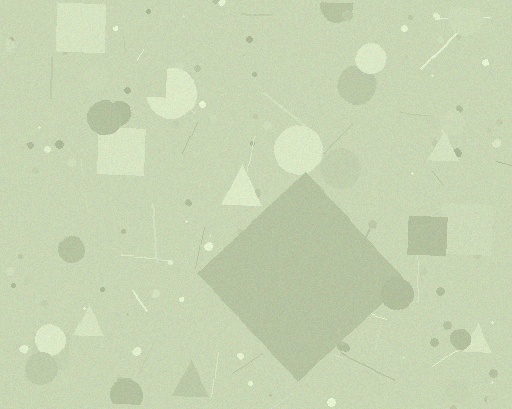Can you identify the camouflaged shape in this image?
The camouflaged shape is a diamond.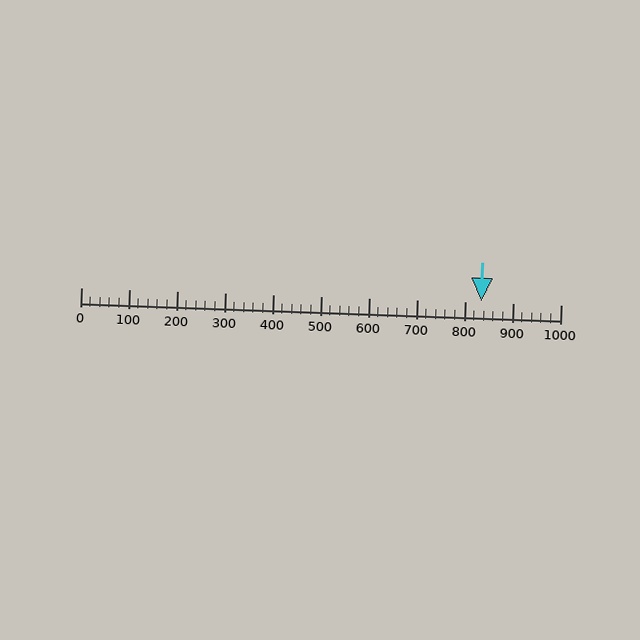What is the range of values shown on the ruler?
The ruler shows values from 0 to 1000.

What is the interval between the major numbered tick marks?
The major tick marks are spaced 100 units apart.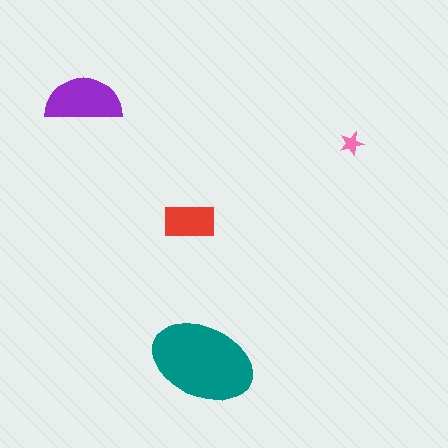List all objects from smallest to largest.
The pink star, the red rectangle, the purple semicircle, the teal ellipse.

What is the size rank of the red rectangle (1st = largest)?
3rd.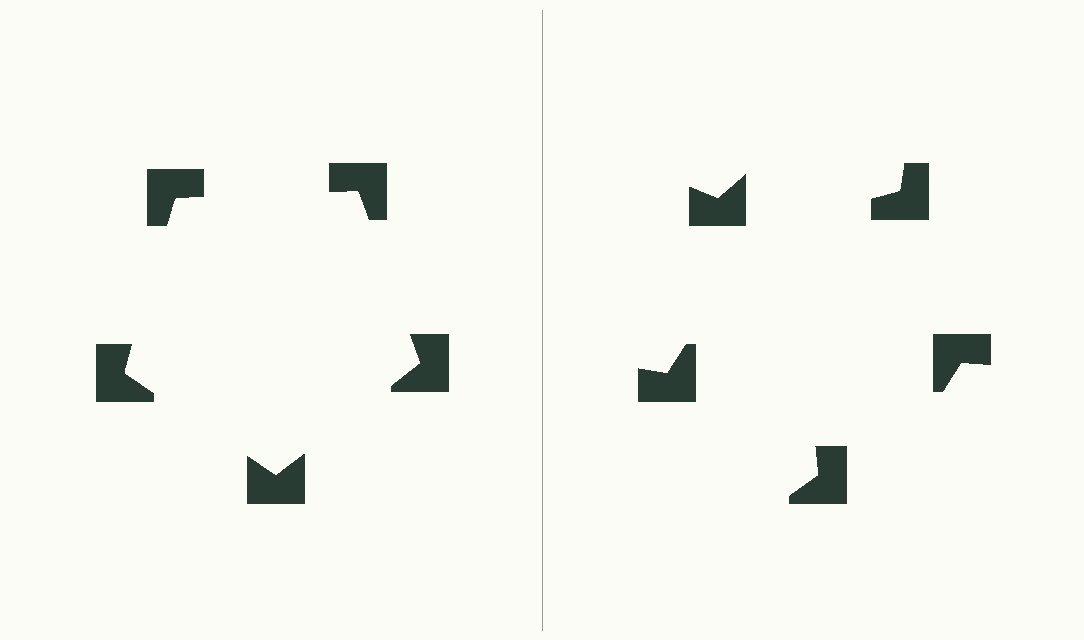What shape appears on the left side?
An illusory pentagon.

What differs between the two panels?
The notched squares are positioned identically on both sides; only the wedge orientations differ. On the left they align to a pentagon; on the right they are misaligned.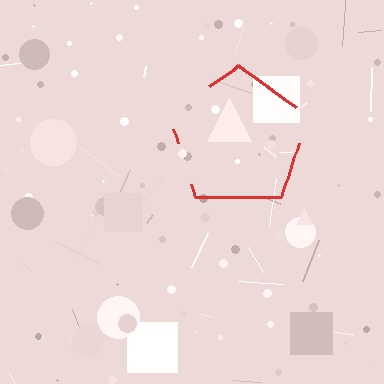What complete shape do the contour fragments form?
The contour fragments form a pentagon.